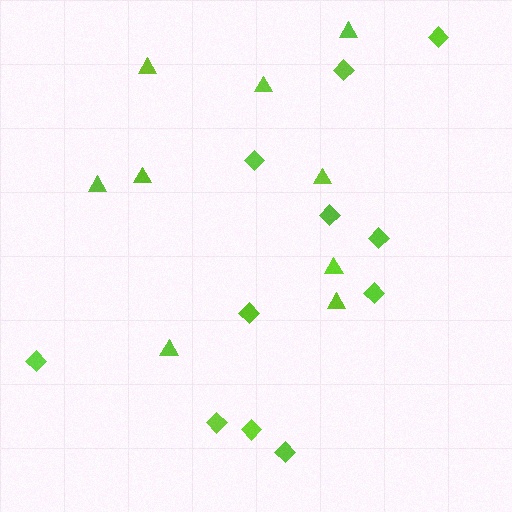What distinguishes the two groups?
There are 2 groups: one group of triangles (9) and one group of diamonds (11).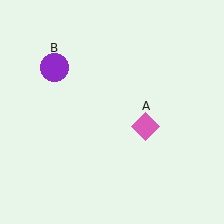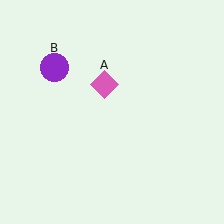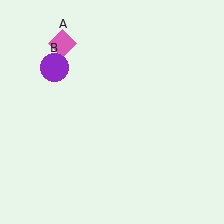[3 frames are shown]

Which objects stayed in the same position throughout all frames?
Purple circle (object B) remained stationary.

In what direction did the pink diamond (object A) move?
The pink diamond (object A) moved up and to the left.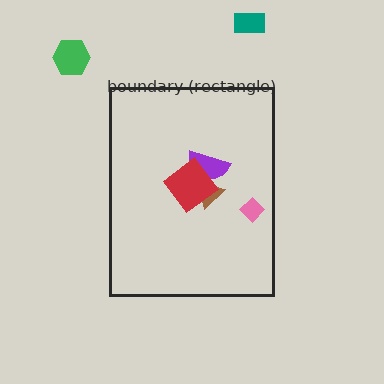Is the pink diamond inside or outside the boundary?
Inside.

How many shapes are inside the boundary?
4 inside, 2 outside.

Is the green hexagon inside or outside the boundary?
Outside.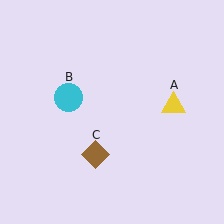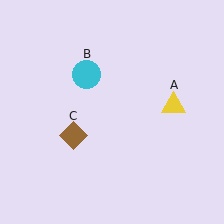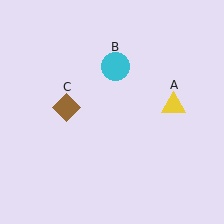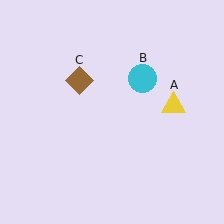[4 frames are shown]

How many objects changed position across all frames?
2 objects changed position: cyan circle (object B), brown diamond (object C).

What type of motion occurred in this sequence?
The cyan circle (object B), brown diamond (object C) rotated clockwise around the center of the scene.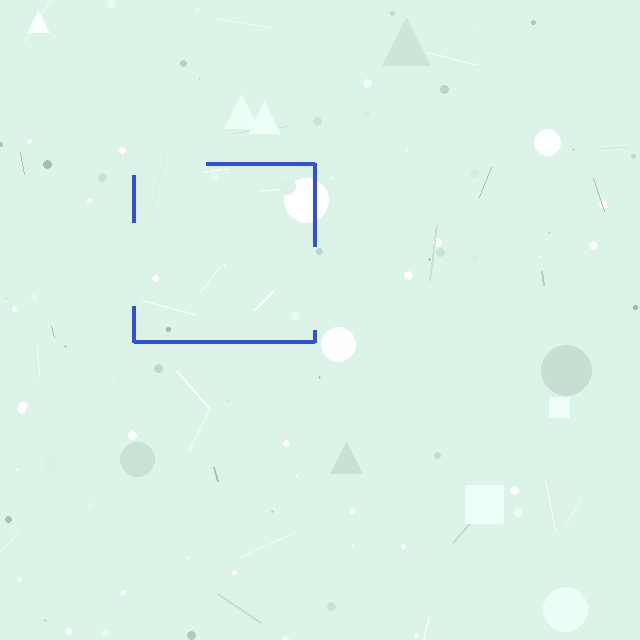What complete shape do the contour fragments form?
The contour fragments form a square.